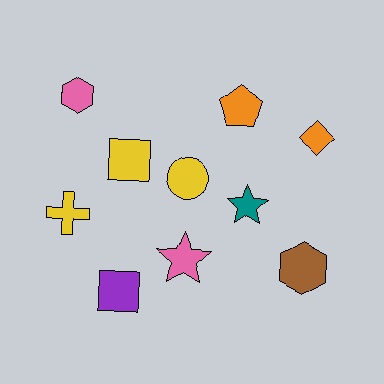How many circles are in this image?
There is 1 circle.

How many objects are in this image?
There are 10 objects.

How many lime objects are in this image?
There are no lime objects.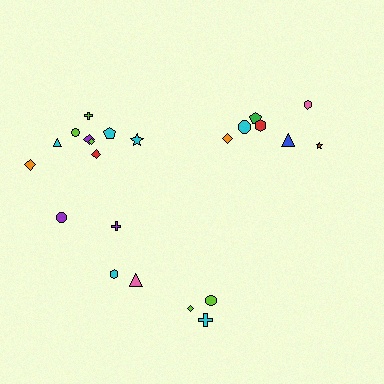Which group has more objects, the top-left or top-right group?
The top-left group.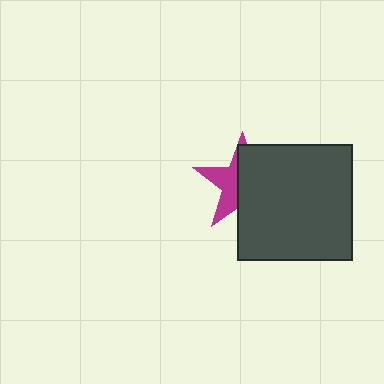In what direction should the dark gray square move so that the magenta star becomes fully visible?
The dark gray square should move right. That is the shortest direction to clear the overlap and leave the magenta star fully visible.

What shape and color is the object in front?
The object in front is a dark gray square.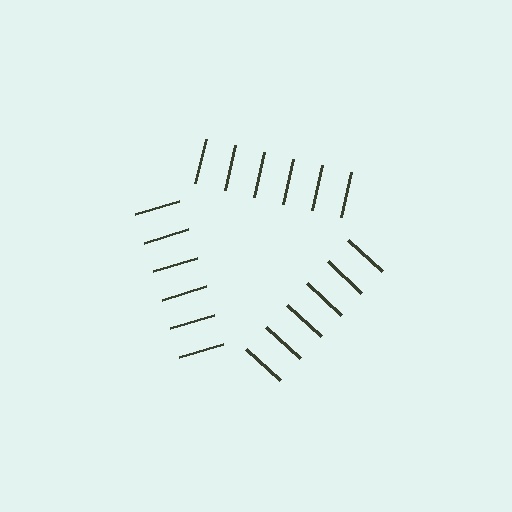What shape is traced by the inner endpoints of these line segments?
An illusory triangle — the line segments terminate on its edges but no continuous stroke is drawn.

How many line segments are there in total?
18 — 6 along each of the 3 edges.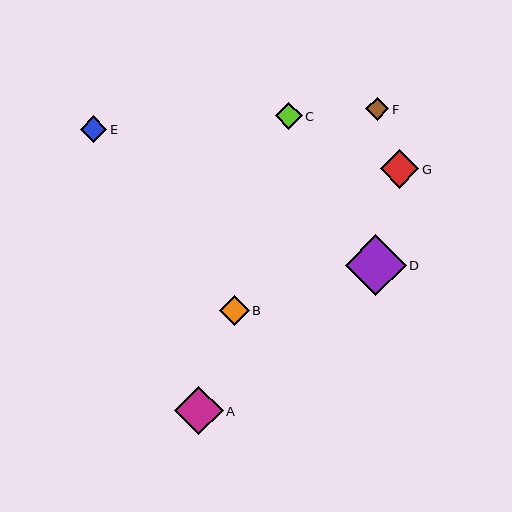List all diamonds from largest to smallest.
From largest to smallest: D, A, G, B, C, E, F.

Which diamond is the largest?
Diamond D is the largest with a size of approximately 61 pixels.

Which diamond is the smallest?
Diamond F is the smallest with a size of approximately 23 pixels.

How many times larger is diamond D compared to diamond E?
Diamond D is approximately 2.3 times the size of diamond E.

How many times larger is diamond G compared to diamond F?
Diamond G is approximately 1.6 times the size of diamond F.